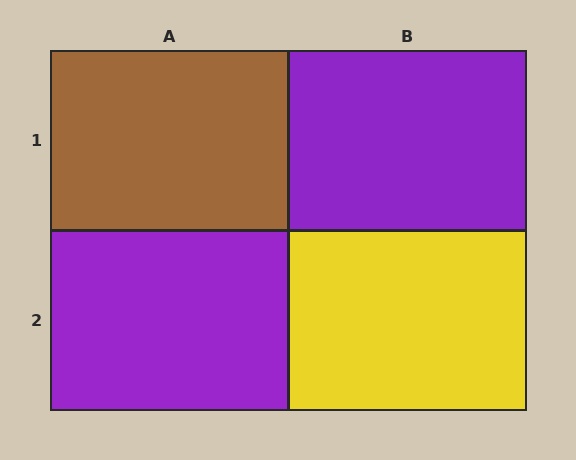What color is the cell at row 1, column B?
Purple.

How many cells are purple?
2 cells are purple.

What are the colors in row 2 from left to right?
Purple, yellow.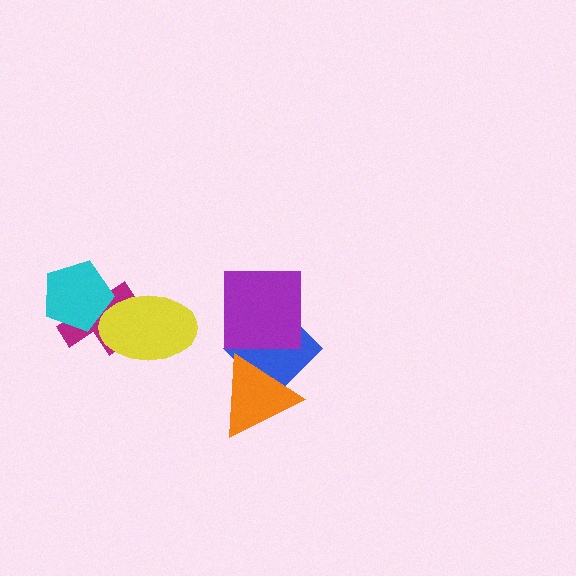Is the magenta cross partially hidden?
Yes, it is partially covered by another shape.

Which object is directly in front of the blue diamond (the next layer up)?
The orange triangle is directly in front of the blue diamond.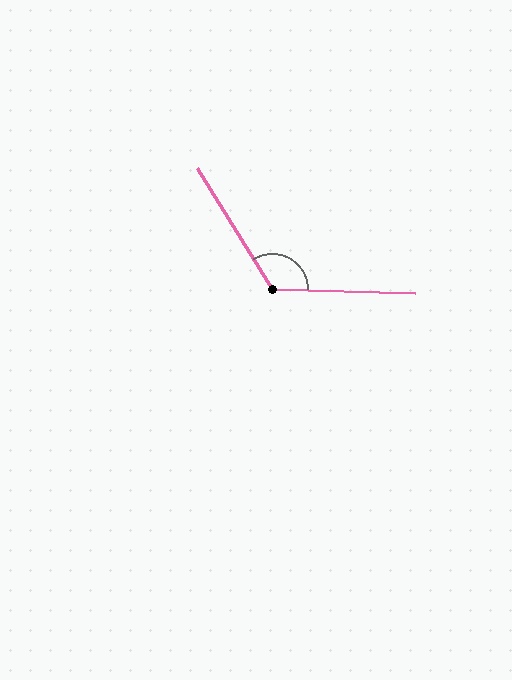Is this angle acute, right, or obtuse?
It is obtuse.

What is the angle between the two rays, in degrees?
Approximately 123 degrees.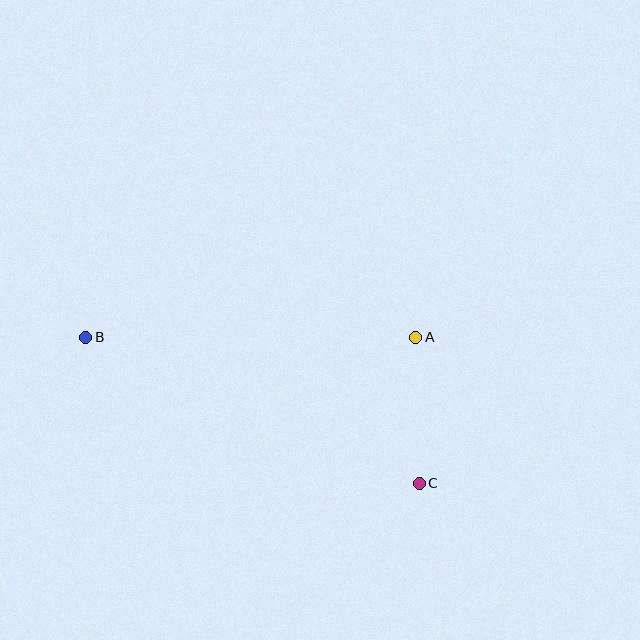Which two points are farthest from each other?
Points B and C are farthest from each other.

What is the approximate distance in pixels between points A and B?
The distance between A and B is approximately 330 pixels.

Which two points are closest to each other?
Points A and C are closest to each other.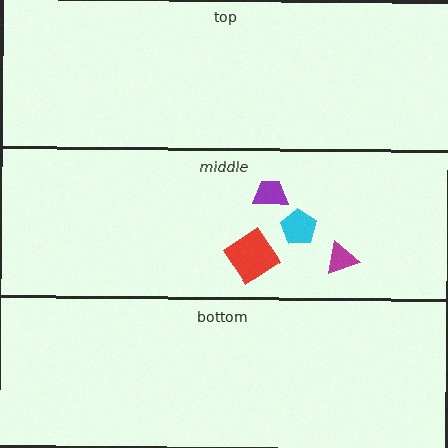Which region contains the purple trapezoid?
The middle region.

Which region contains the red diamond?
The middle region.